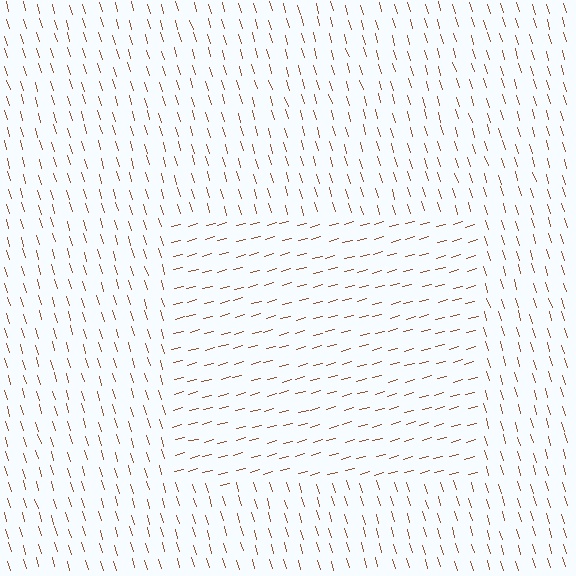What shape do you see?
I see a rectangle.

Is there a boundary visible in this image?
Yes, there is a texture boundary formed by a change in line orientation.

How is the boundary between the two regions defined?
The boundary is defined purely by a change in line orientation (approximately 88 degrees difference). All lines are the same color and thickness.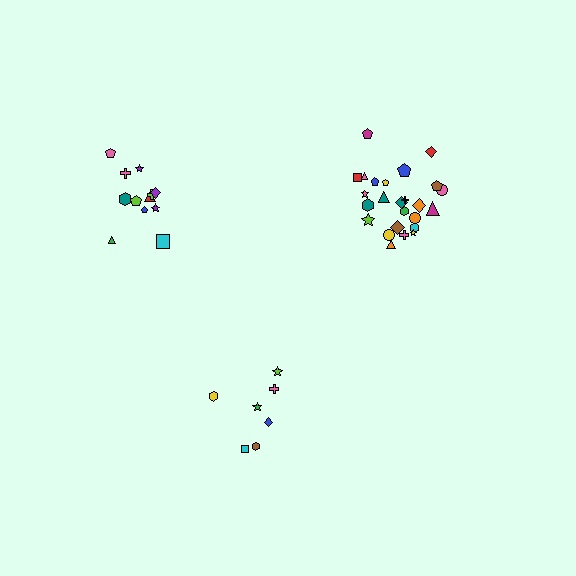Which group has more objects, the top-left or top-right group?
The top-right group.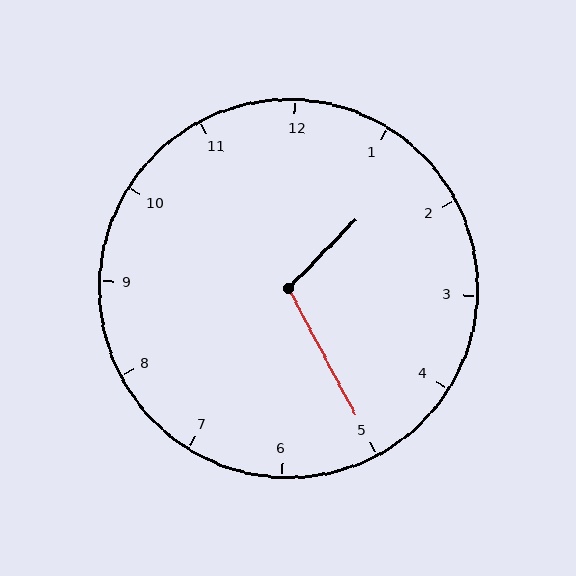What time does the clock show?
1:25.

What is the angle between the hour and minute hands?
Approximately 108 degrees.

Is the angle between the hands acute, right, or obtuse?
It is obtuse.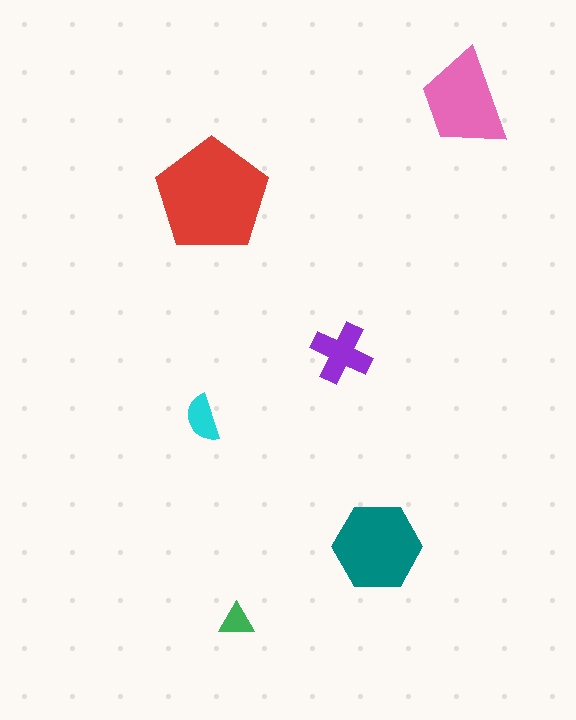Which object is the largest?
The red pentagon.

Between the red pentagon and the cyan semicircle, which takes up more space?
The red pentagon.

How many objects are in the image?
There are 6 objects in the image.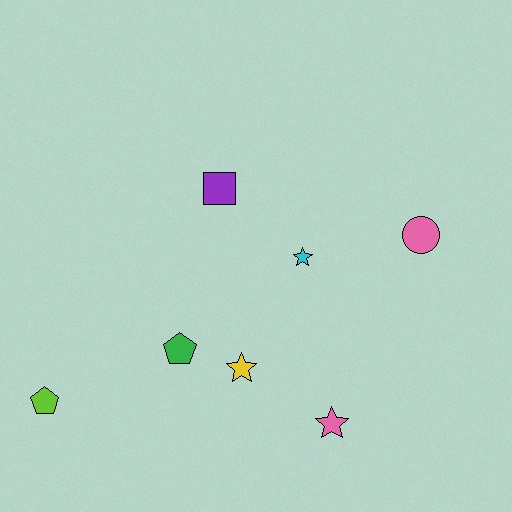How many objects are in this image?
There are 7 objects.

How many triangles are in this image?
There are no triangles.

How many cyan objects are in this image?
There is 1 cyan object.